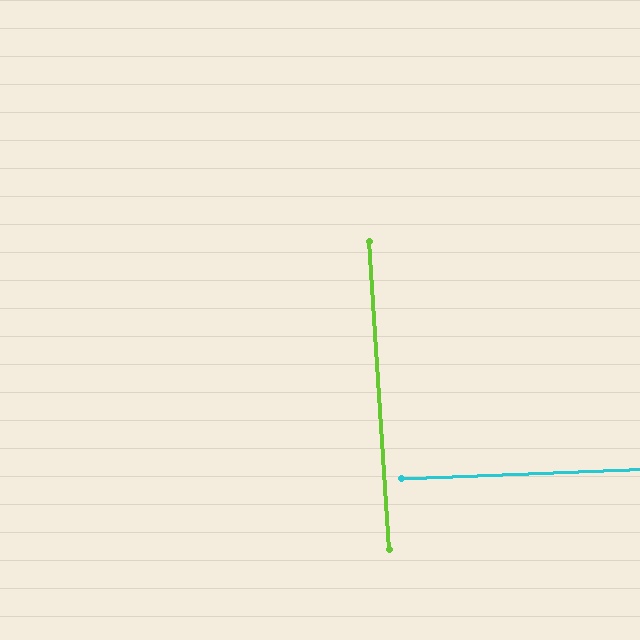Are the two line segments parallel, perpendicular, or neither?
Perpendicular — they meet at approximately 89°.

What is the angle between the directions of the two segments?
Approximately 89 degrees.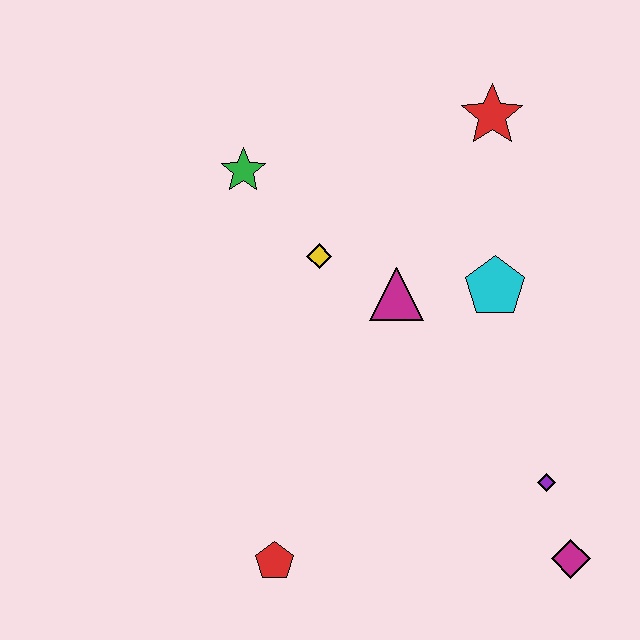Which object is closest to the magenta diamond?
The purple diamond is closest to the magenta diamond.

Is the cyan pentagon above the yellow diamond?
No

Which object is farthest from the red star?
The red pentagon is farthest from the red star.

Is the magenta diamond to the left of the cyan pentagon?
No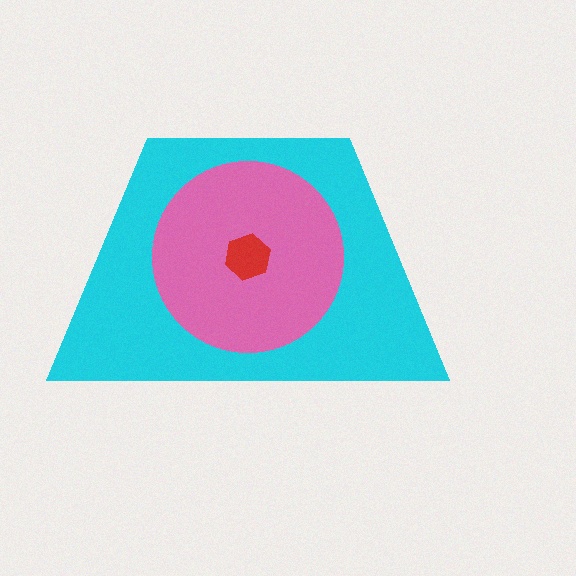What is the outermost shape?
The cyan trapezoid.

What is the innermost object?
The red hexagon.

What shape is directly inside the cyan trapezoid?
The pink circle.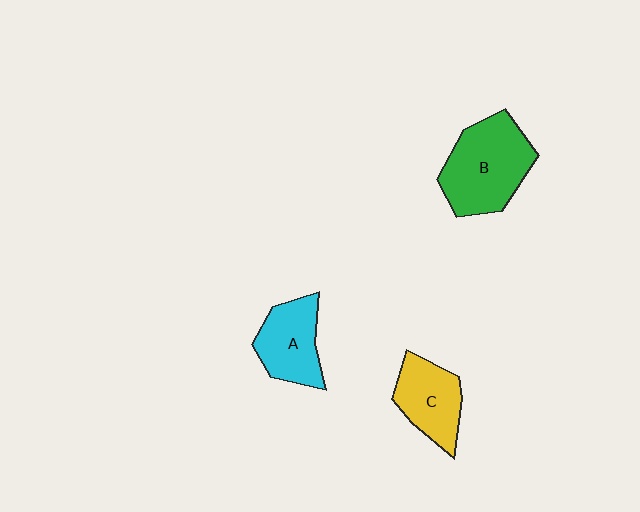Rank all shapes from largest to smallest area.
From largest to smallest: B (green), A (cyan), C (yellow).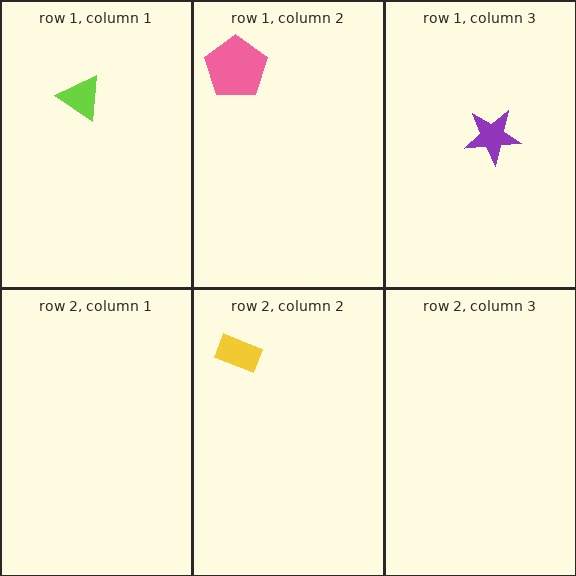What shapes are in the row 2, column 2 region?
The yellow rectangle.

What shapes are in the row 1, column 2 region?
The pink pentagon.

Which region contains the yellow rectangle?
The row 2, column 2 region.